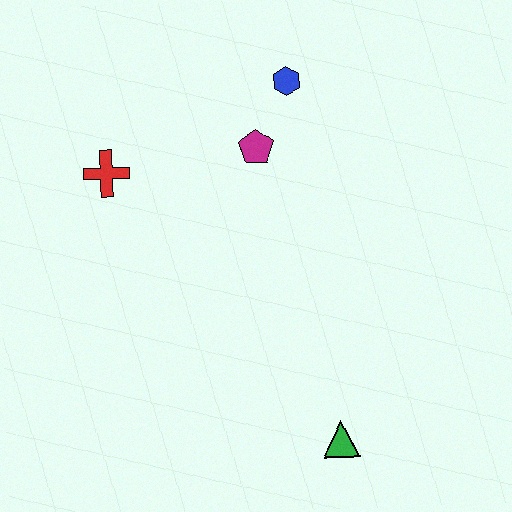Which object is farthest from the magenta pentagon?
The green triangle is farthest from the magenta pentagon.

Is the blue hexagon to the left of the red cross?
No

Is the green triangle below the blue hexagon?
Yes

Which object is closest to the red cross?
The magenta pentagon is closest to the red cross.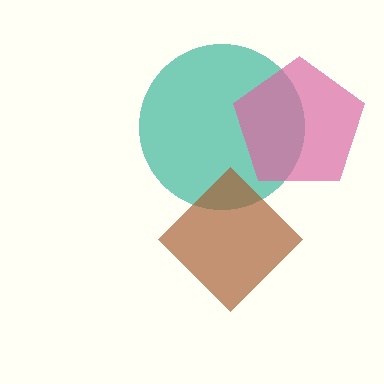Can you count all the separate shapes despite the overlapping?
Yes, there are 3 separate shapes.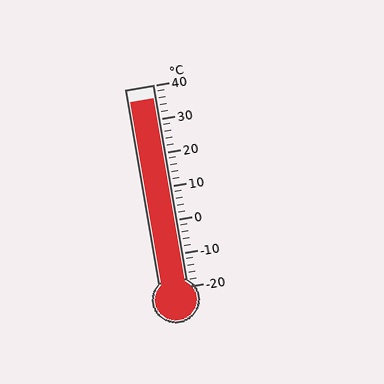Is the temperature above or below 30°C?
The temperature is above 30°C.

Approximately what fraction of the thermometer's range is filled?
The thermometer is filled to approximately 95% of its range.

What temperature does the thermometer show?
The thermometer shows approximately 36°C.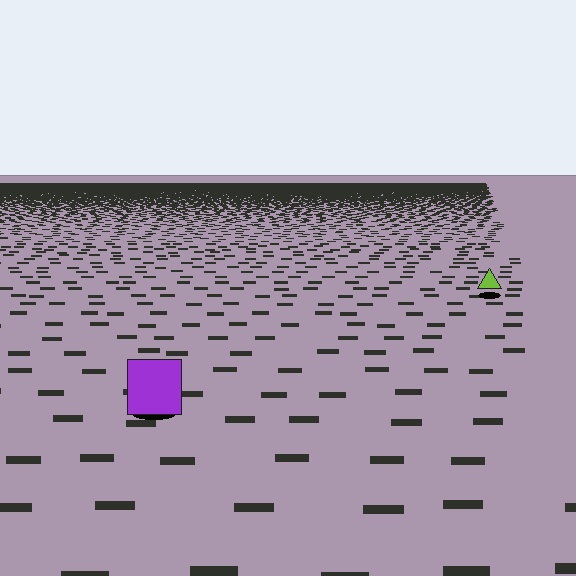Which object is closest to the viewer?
The purple square is closest. The texture marks near it are larger and more spread out.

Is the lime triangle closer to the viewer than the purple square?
No. The purple square is closer — you can tell from the texture gradient: the ground texture is coarser near it.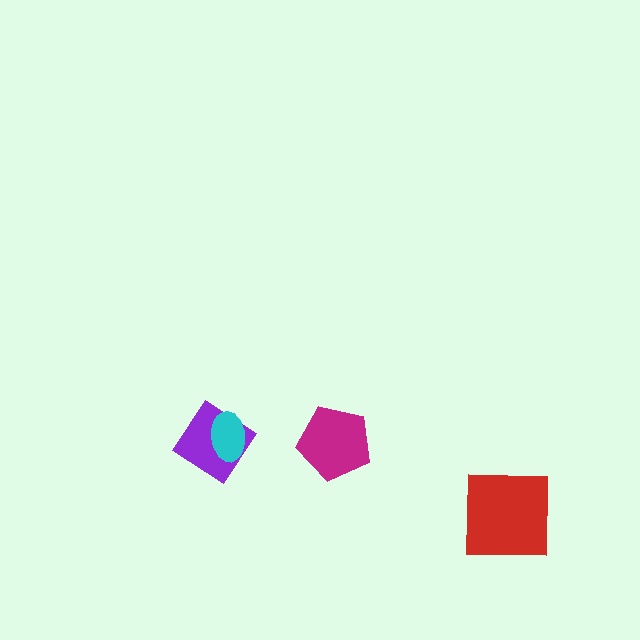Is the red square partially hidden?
No, no other shape covers it.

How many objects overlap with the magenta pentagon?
0 objects overlap with the magenta pentagon.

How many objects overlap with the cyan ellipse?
1 object overlaps with the cyan ellipse.